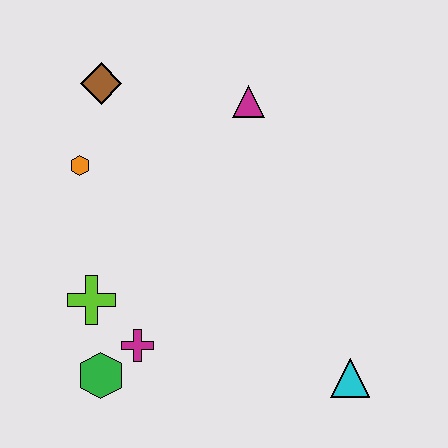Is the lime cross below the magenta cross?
No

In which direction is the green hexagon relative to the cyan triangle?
The green hexagon is to the left of the cyan triangle.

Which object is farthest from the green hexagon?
The magenta triangle is farthest from the green hexagon.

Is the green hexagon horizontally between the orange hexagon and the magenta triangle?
Yes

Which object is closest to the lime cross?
The magenta cross is closest to the lime cross.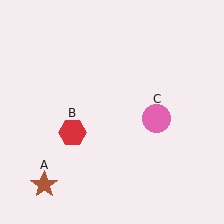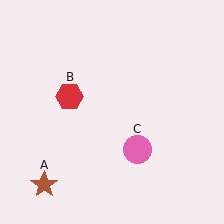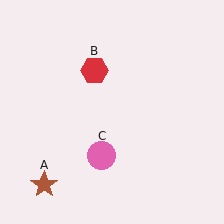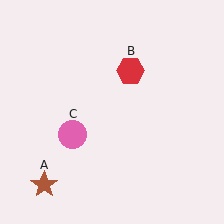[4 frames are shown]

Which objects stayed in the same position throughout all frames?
Brown star (object A) remained stationary.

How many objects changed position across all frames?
2 objects changed position: red hexagon (object B), pink circle (object C).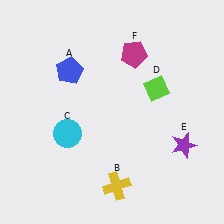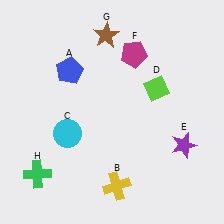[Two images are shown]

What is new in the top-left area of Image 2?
A brown star (G) was added in the top-left area of Image 2.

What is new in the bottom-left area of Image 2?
A green cross (H) was added in the bottom-left area of Image 2.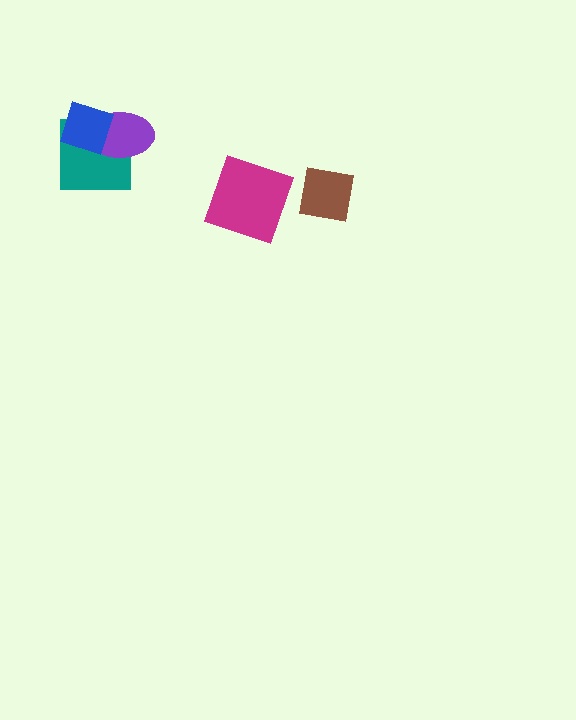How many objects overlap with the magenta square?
0 objects overlap with the magenta square.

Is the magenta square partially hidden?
No, no other shape covers it.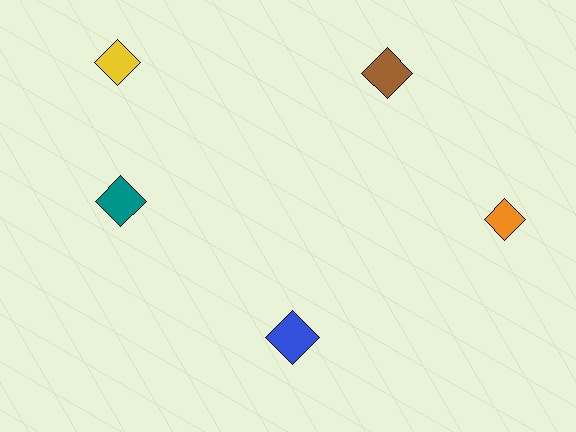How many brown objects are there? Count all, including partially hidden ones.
There is 1 brown object.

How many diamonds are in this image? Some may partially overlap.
There are 5 diamonds.